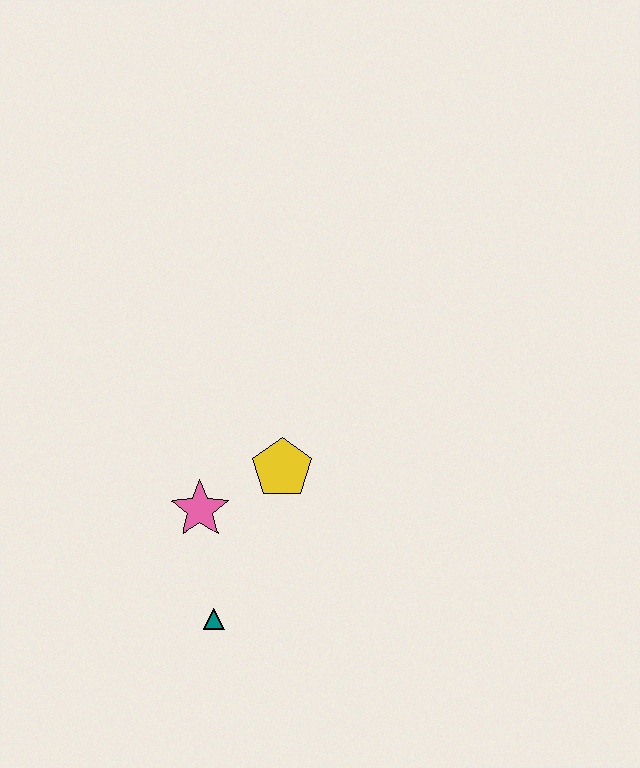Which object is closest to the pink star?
The yellow pentagon is closest to the pink star.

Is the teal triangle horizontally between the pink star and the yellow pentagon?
Yes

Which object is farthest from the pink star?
The teal triangle is farthest from the pink star.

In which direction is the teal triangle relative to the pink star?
The teal triangle is below the pink star.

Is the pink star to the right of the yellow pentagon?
No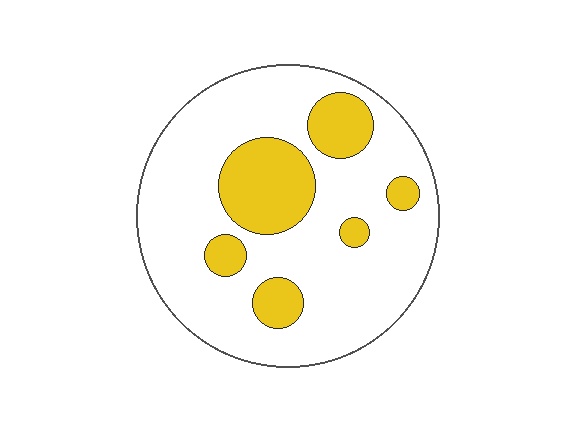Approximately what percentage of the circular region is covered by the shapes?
Approximately 20%.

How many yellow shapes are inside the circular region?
6.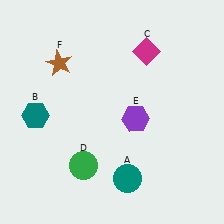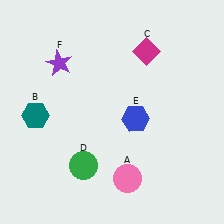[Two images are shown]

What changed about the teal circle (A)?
In Image 1, A is teal. In Image 2, it changed to pink.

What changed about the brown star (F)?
In Image 1, F is brown. In Image 2, it changed to purple.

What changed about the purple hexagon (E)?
In Image 1, E is purple. In Image 2, it changed to blue.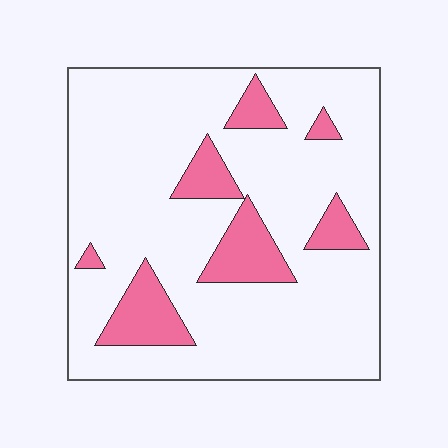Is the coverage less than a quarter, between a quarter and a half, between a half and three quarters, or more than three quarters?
Less than a quarter.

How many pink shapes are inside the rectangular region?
7.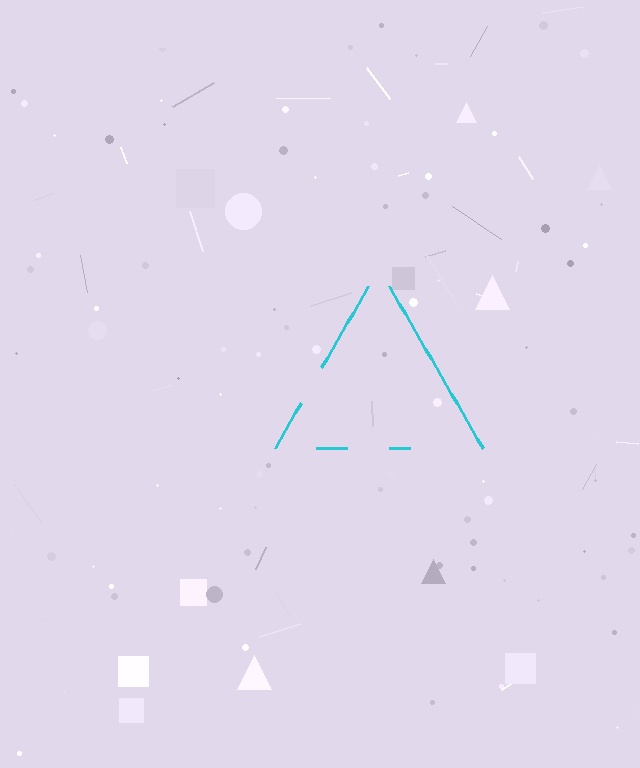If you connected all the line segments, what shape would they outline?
They would outline a triangle.